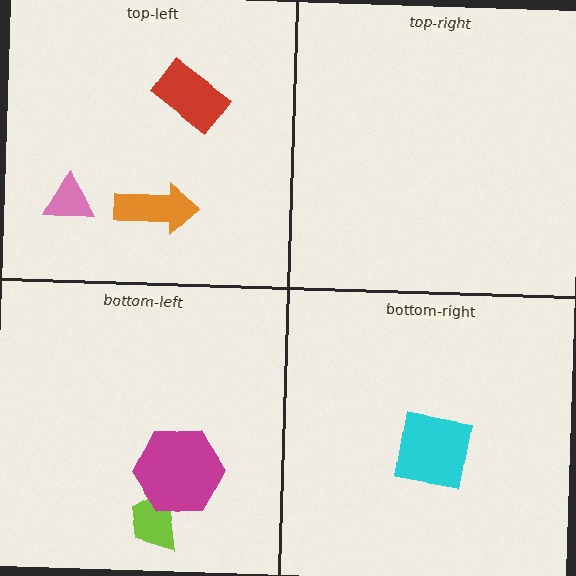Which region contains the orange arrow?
The top-left region.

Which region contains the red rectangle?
The top-left region.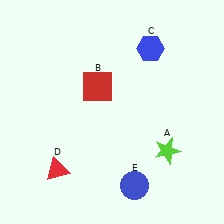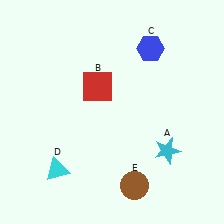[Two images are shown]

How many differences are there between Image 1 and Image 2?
There are 3 differences between the two images.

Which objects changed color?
A changed from lime to cyan. D changed from red to cyan. E changed from blue to brown.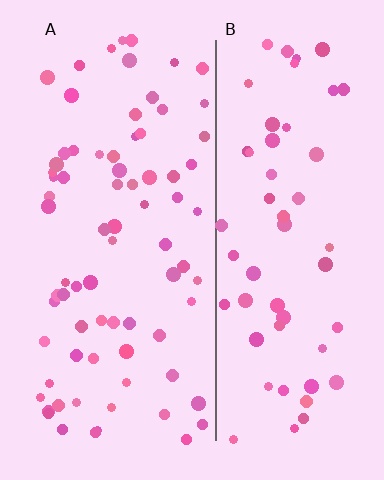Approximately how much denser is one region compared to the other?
Approximately 1.3× — region A over region B.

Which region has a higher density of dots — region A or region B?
A (the left).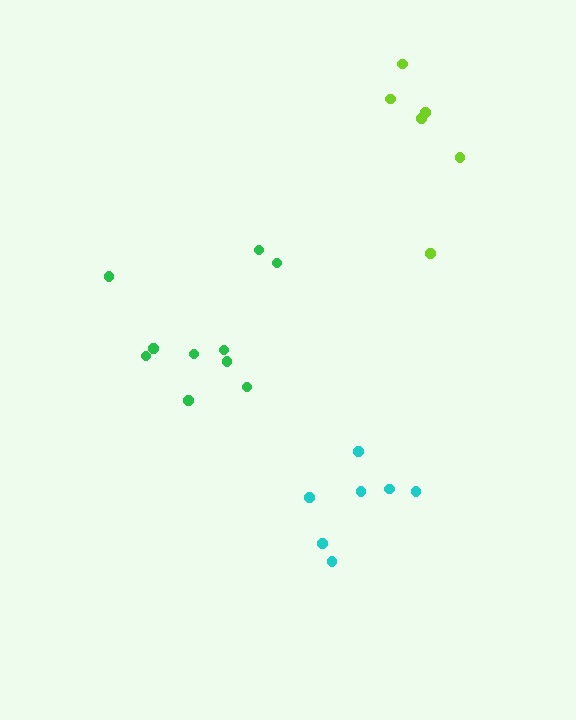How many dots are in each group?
Group 1: 6 dots, Group 2: 10 dots, Group 3: 7 dots (23 total).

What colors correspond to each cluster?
The clusters are colored: lime, green, cyan.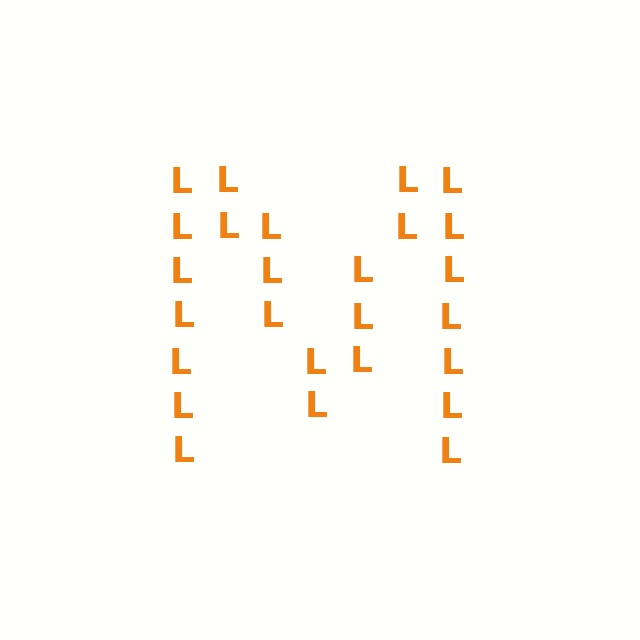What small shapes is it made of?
It is made of small letter L's.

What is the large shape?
The large shape is the letter M.